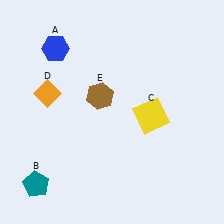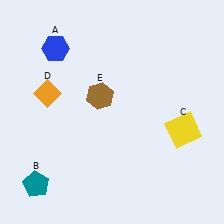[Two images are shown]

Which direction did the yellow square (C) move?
The yellow square (C) moved right.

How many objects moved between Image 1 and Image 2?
1 object moved between the two images.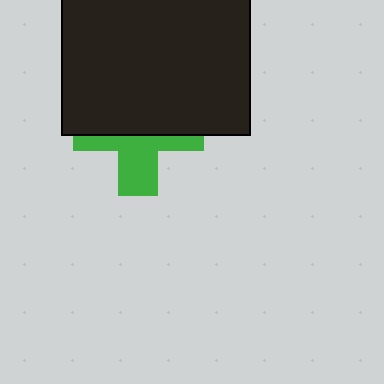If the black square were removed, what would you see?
You would see the complete green cross.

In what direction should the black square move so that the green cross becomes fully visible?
The black square should move up. That is the shortest direction to clear the overlap and leave the green cross fully visible.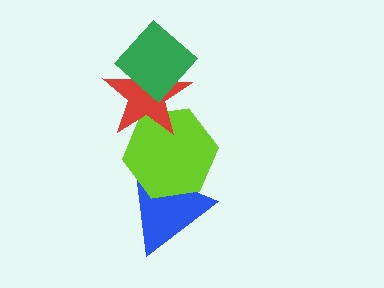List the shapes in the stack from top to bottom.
From top to bottom: the green diamond, the red star, the lime hexagon, the blue triangle.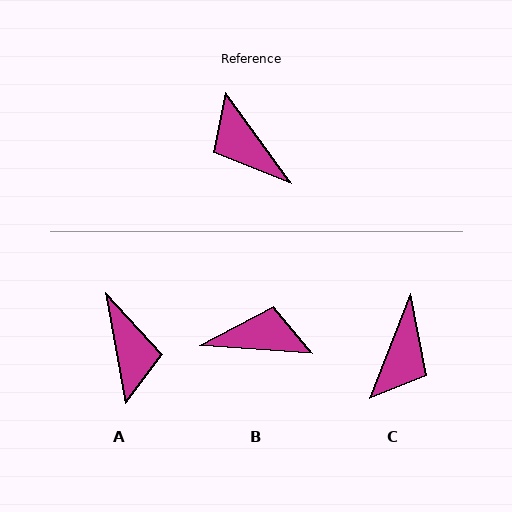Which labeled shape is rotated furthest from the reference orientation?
A, about 154 degrees away.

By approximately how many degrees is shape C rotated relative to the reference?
Approximately 123 degrees counter-clockwise.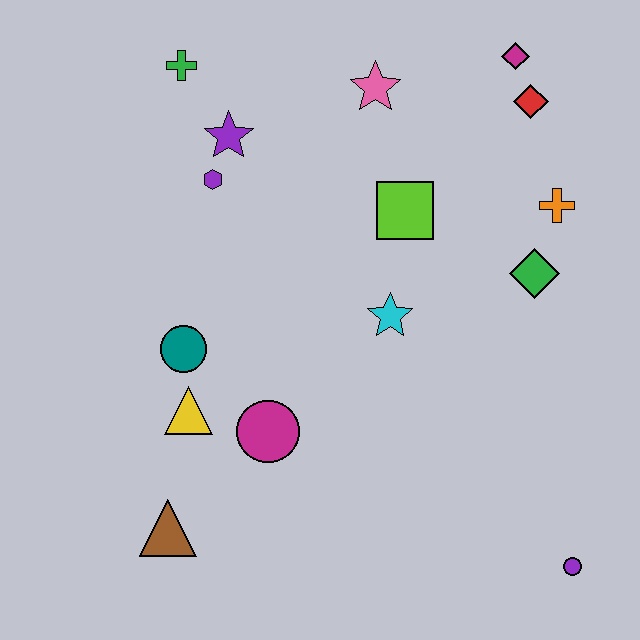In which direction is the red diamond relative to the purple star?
The red diamond is to the right of the purple star.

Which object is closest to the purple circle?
The green diamond is closest to the purple circle.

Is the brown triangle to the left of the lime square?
Yes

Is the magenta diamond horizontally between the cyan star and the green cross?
No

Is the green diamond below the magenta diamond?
Yes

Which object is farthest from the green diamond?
The brown triangle is farthest from the green diamond.